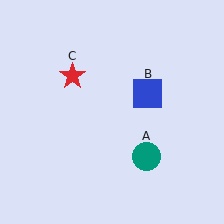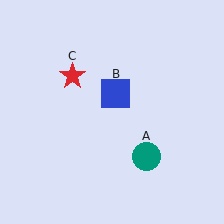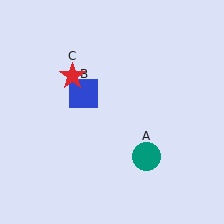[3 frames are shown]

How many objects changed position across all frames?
1 object changed position: blue square (object B).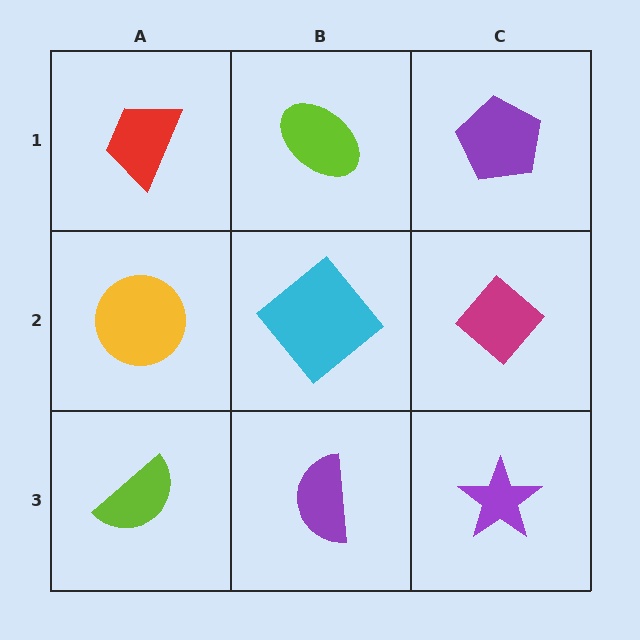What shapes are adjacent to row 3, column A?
A yellow circle (row 2, column A), a purple semicircle (row 3, column B).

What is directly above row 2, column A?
A red trapezoid.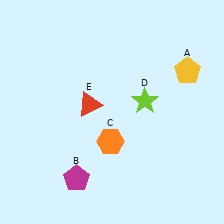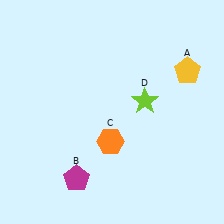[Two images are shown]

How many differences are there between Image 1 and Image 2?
There is 1 difference between the two images.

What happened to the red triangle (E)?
The red triangle (E) was removed in Image 2. It was in the top-left area of Image 1.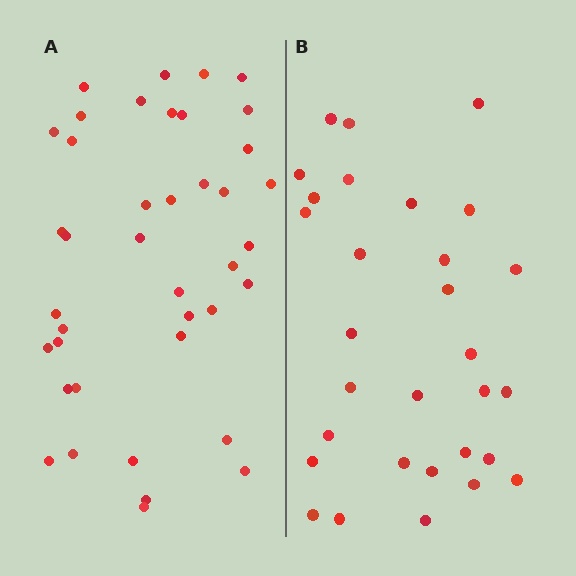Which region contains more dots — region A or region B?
Region A (the left region) has more dots.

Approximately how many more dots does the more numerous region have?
Region A has roughly 10 or so more dots than region B.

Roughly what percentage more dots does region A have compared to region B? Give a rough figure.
About 35% more.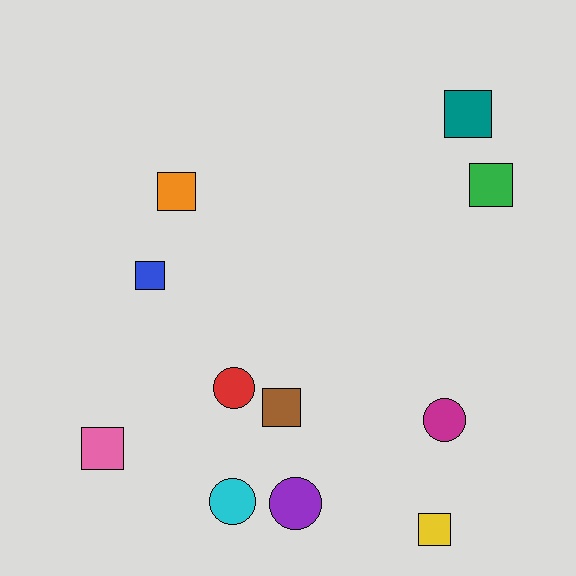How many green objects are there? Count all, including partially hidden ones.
There is 1 green object.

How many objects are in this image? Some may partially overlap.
There are 11 objects.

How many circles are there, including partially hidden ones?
There are 4 circles.